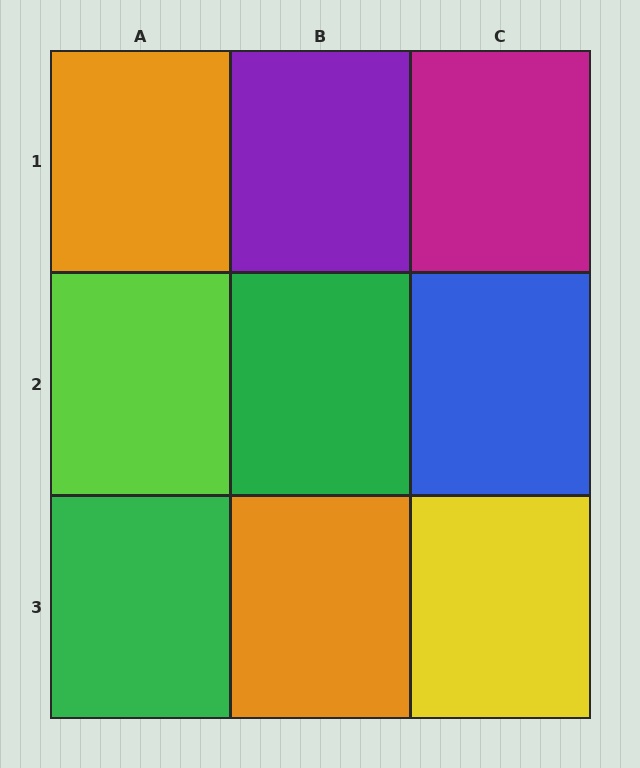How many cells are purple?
1 cell is purple.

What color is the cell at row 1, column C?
Magenta.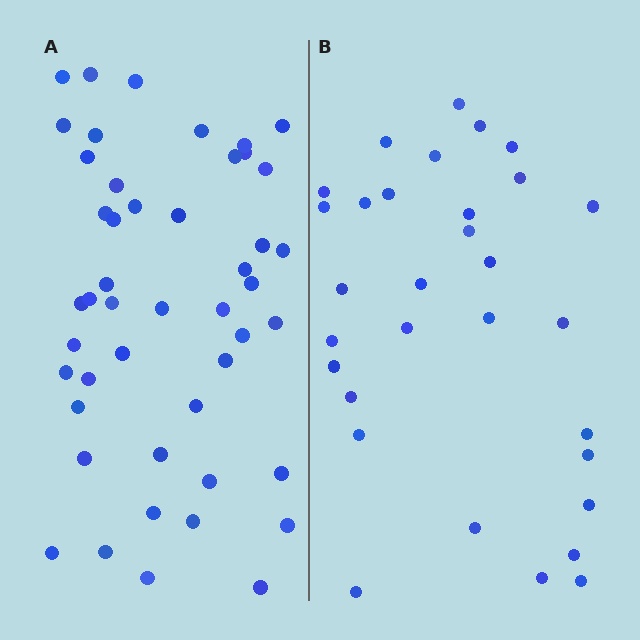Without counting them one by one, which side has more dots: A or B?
Region A (the left region) has more dots.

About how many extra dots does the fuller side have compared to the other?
Region A has approximately 15 more dots than region B.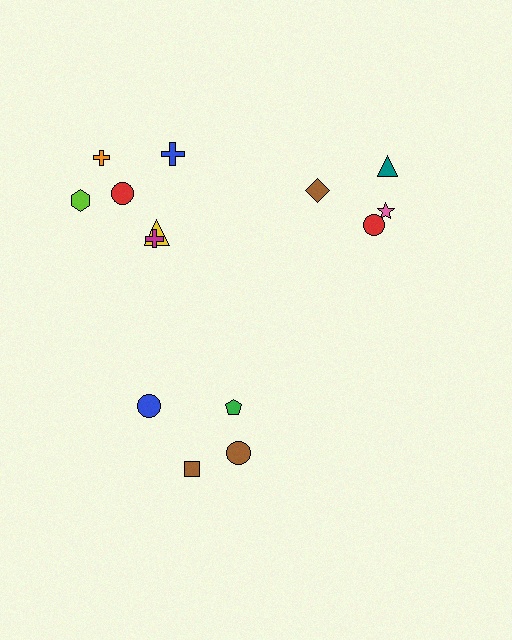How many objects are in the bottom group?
There are 4 objects.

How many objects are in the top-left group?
There are 6 objects.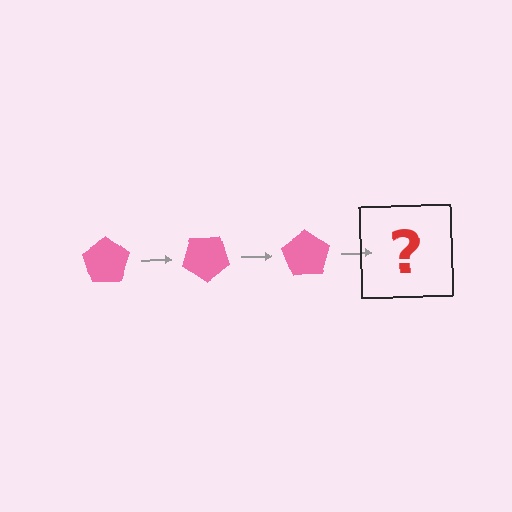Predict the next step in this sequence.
The next step is a pink pentagon rotated 105 degrees.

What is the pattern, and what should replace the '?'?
The pattern is that the pentagon rotates 35 degrees each step. The '?' should be a pink pentagon rotated 105 degrees.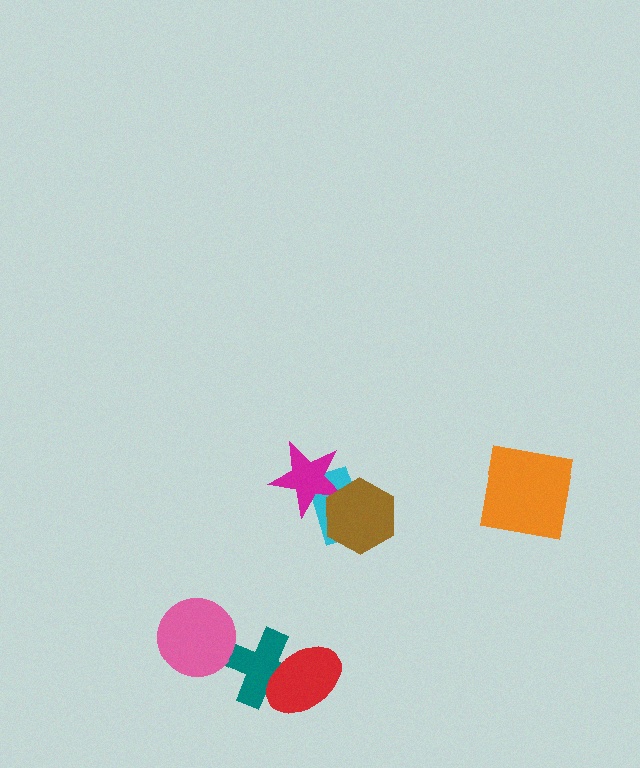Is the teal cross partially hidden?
Yes, it is partially covered by another shape.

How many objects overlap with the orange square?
0 objects overlap with the orange square.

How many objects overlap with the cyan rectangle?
2 objects overlap with the cyan rectangle.